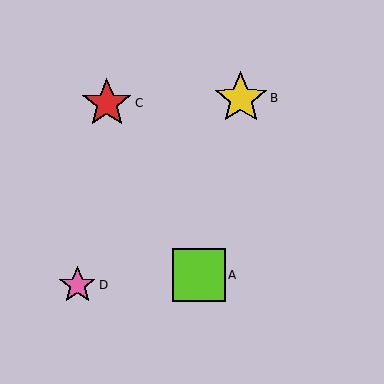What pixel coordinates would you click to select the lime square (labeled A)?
Click at (199, 275) to select the lime square A.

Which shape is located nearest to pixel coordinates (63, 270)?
The pink star (labeled D) at (77, 285) is nearest to that location.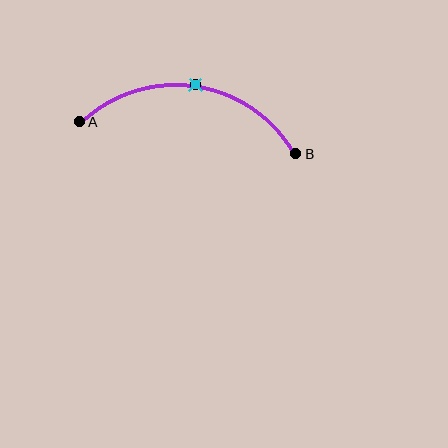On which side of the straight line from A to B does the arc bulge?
The arc bulges above the straight line connecting A and B.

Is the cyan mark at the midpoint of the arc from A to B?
Yes. The cyan mark lies on the arc at equal arc-length from both A and B — it is the arc midpoint.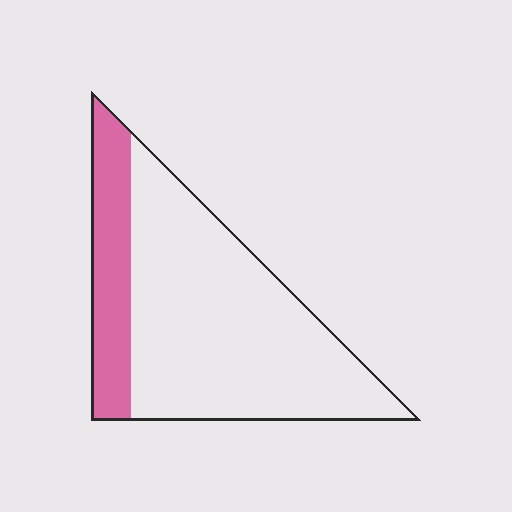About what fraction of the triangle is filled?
About one quarter (1/4).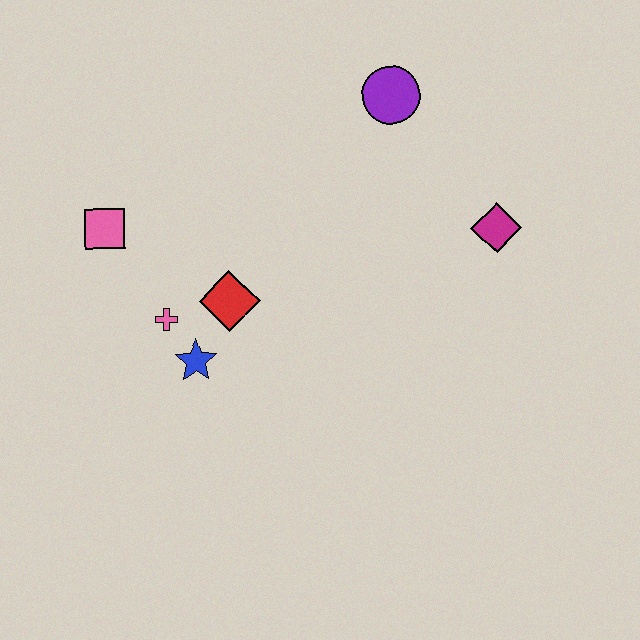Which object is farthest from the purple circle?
The blue star is farthest from the purple circle.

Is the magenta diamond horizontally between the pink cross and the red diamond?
No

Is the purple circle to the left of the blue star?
No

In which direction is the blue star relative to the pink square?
The blue star is below the pink square.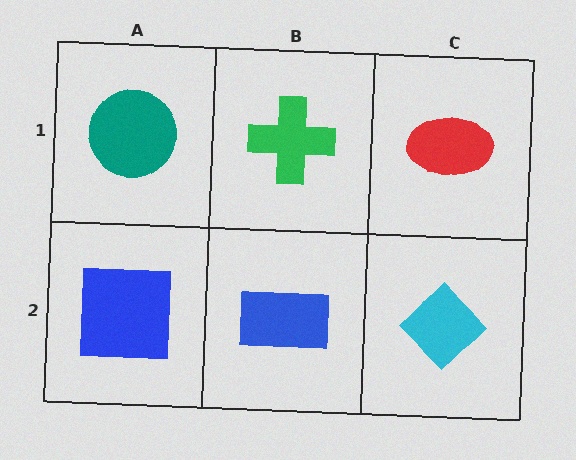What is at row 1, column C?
A red ellipse.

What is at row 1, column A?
A teal circle.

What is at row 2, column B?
A blue rectangle.